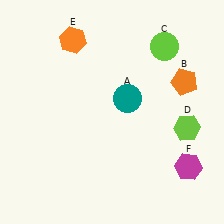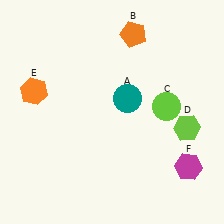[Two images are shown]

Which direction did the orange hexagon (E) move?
The orange hexagon (E) moved down.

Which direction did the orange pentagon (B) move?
The orange pentagon (B) moved left.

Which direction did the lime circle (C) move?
The lime circle (C) moved down.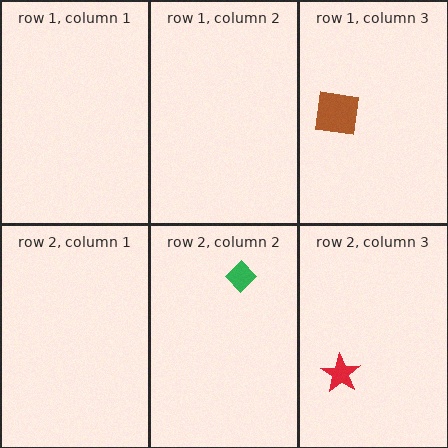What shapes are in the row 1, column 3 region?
The brown square.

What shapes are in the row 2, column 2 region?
The green diamond.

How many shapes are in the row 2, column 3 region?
1.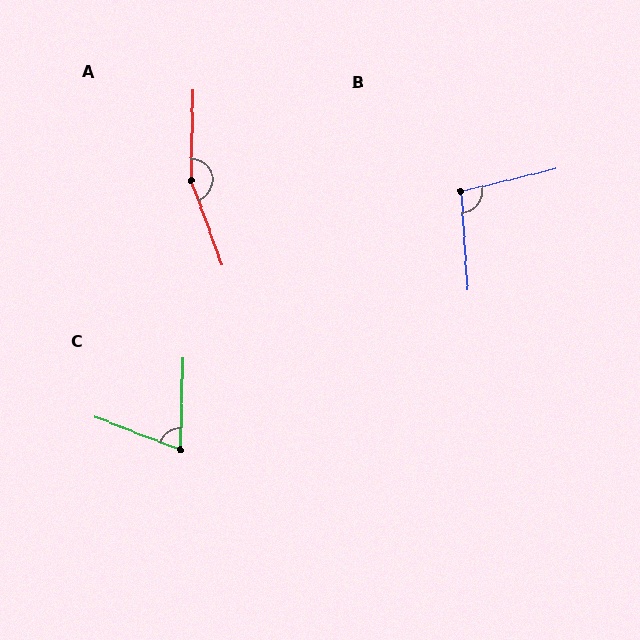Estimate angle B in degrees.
Approximately 99 degrees.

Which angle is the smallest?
C, at approximately 71 degrees.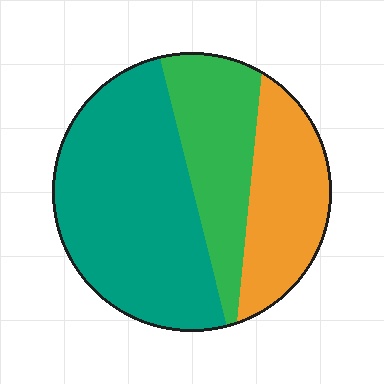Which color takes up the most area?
Teal, at roughly 50%.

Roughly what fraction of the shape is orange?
Orange takes up about one quarter (1/4) of the shape.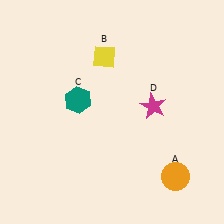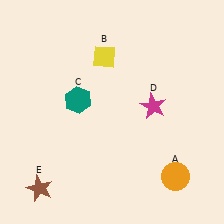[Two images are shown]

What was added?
A brown star (E) was added in Image 2.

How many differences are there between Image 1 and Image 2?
There is 1 difference between the two images.